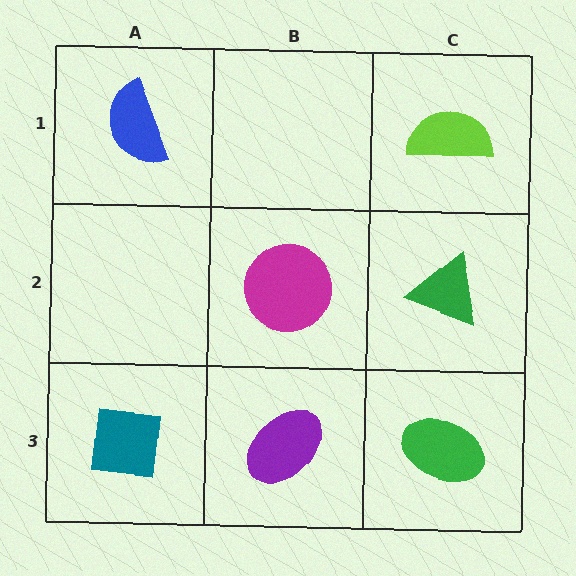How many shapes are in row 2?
2 shapes.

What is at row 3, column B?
A purple ellipse.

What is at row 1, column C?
A lime semicircle.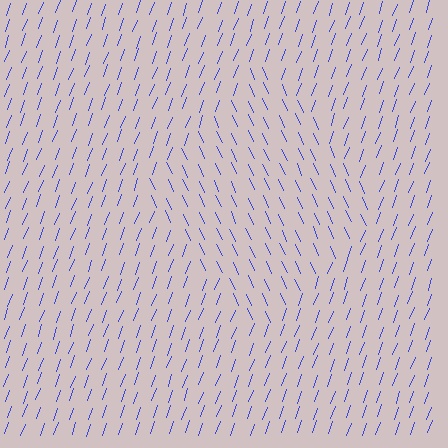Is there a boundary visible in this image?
Yes, there is a texture boundary formed by a change in line orientation.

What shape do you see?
I see a diamond.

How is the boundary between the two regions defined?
The boundary is defined purely by a change in line orientation (approximately 45 degrees difference). All lines are the same color and thickness.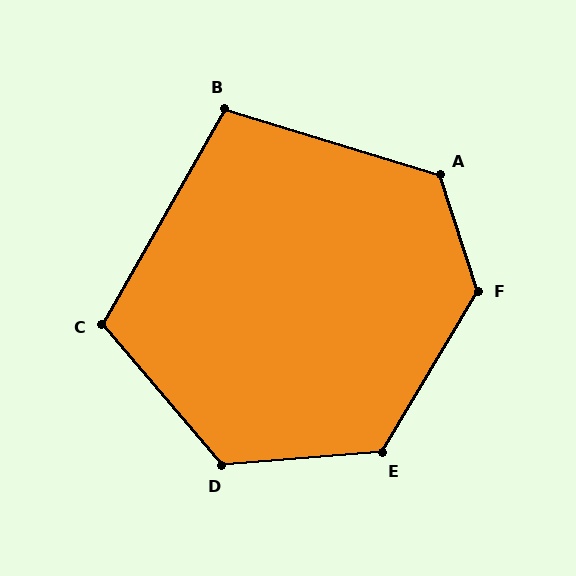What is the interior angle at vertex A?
Approximately 125 degrees (obtuse).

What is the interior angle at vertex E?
Approximately 125 degrees (obtuse).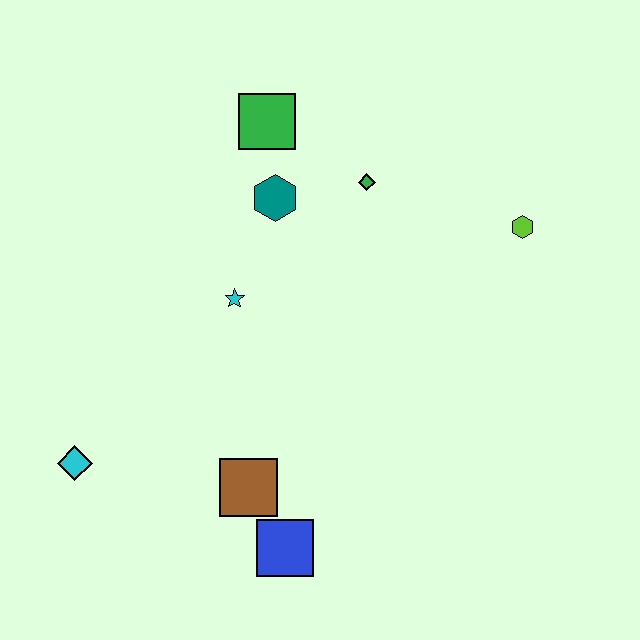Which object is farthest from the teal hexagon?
The blue square is farthest from the teal hexagon.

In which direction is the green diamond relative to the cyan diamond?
The green diamond is to the right of the cyan diamond.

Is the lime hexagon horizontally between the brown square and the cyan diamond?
No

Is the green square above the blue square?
Yes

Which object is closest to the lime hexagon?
The green diamond is closest to the lime hexagon.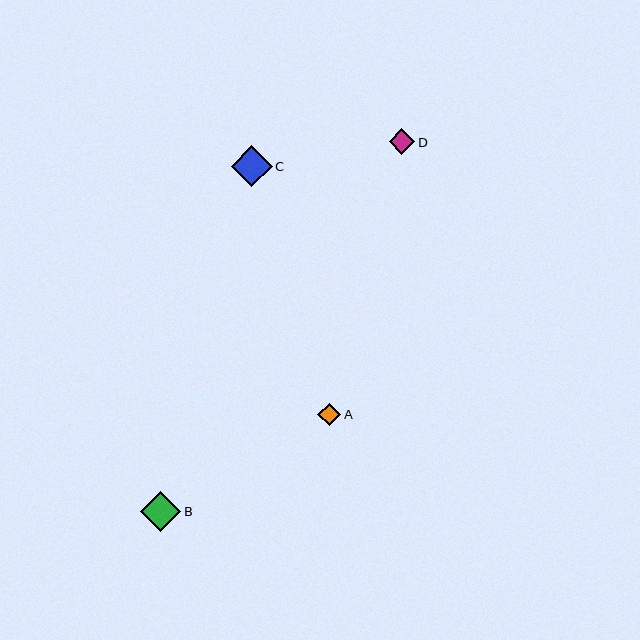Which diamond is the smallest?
Diamond A is the smallest with a size of approximately 23 pixels.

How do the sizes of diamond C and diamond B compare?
Diamond C and diamond B are approximately the same size.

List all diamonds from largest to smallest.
From largest to smallest: C, B, D, A.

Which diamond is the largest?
Diamond C is the largest with a size of approximately 41 pixels.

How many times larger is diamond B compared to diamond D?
Diamond B is approximately 1.5 times the size of diamond D.